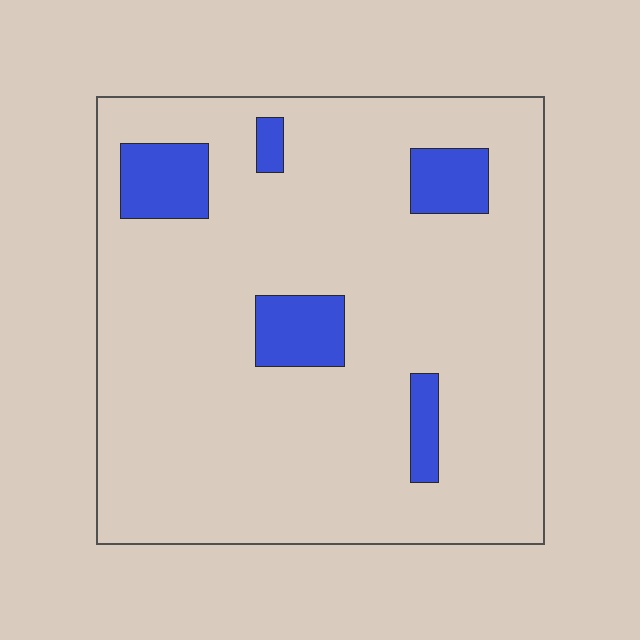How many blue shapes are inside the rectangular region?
5.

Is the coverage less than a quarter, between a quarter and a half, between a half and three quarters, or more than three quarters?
Less than a quarter.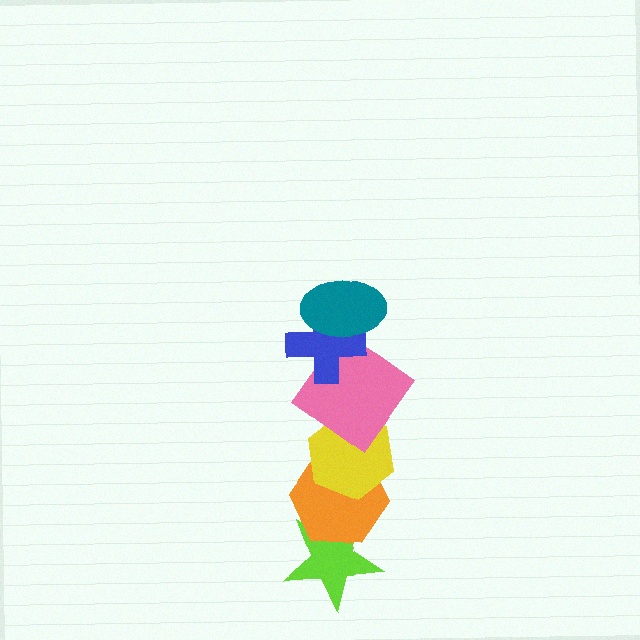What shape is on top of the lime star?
The orange hexagon is on top of the lime star.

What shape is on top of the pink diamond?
The blue cross is on top of the pink diamond.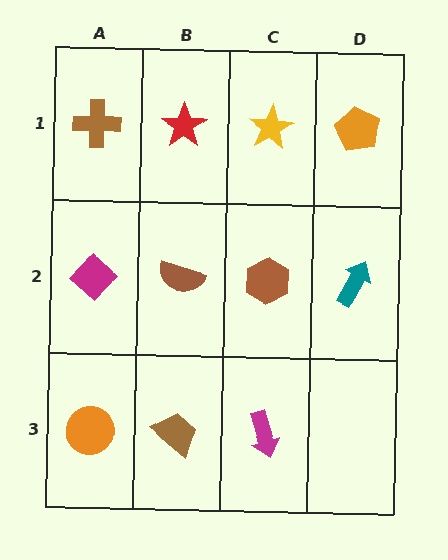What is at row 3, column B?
A brown trapezoid.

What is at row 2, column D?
A teal arrow.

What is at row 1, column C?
A yellow star.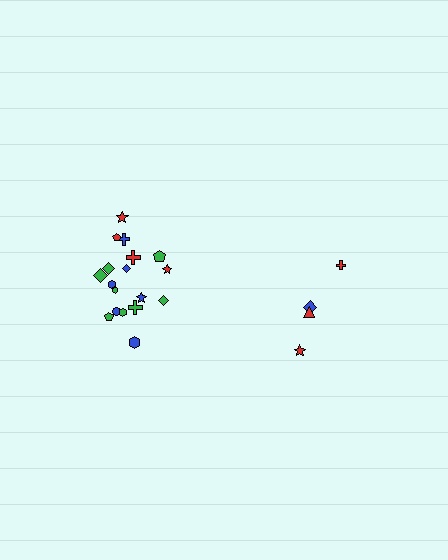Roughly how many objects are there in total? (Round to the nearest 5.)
Roughly 20 objects in total.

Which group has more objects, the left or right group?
The left group.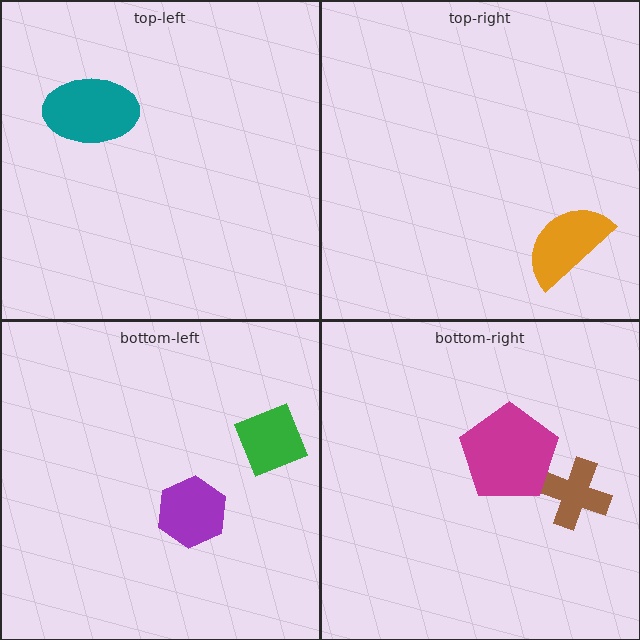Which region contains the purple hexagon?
The bottom-left region.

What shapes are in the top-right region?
The orange semicircle.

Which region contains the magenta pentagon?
The bottom-right region.